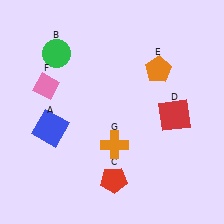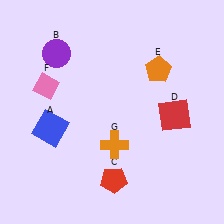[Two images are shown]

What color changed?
The circle (B) changed from green in Image 1 to purple in Image 2.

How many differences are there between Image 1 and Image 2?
There is 1 difference between the two images.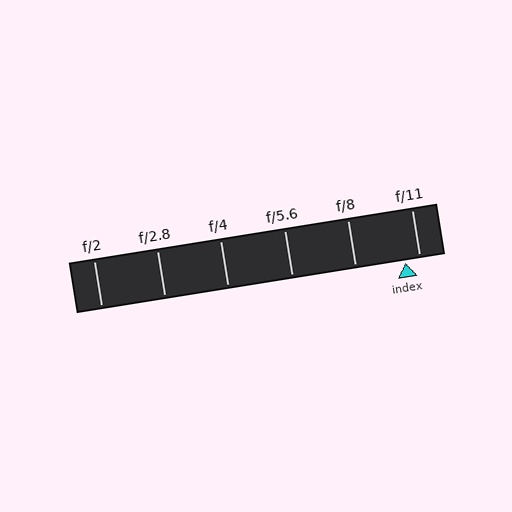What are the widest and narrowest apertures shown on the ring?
The widest aperture shown is f/2 and the narrowest is f/11.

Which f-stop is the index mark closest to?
The index mark is closest to f/11.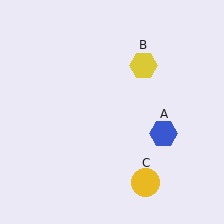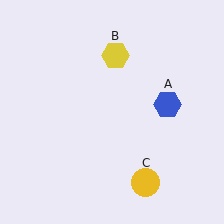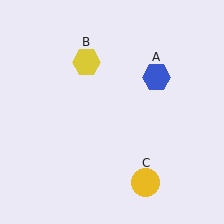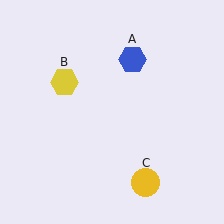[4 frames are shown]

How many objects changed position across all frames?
2 objects changed position: blue hexagon (object A), yellow hexagon (object B).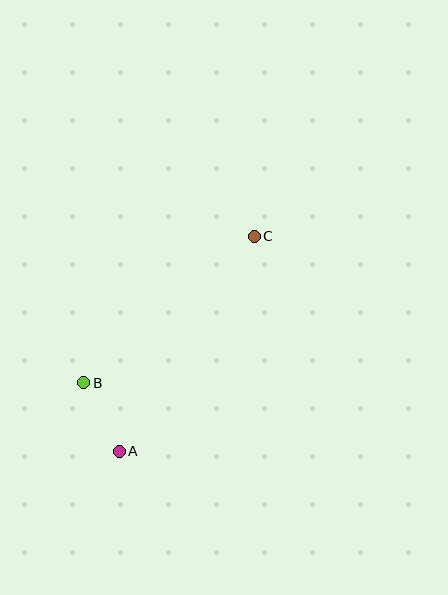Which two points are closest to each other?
Points A and B are closest to each other.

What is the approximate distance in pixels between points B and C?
The distance between B and C is approximately 225 pixels.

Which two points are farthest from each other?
Points A and C are farthest from each other.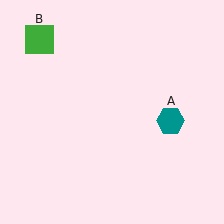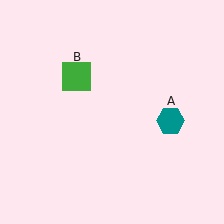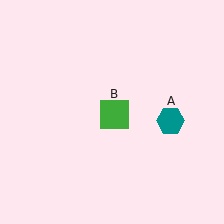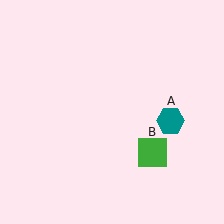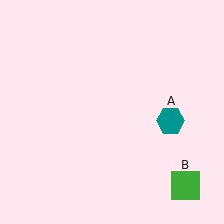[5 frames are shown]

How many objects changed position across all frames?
1 object changed position: green square (object B).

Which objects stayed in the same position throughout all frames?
Teal hexagon (object A) remained stationary.